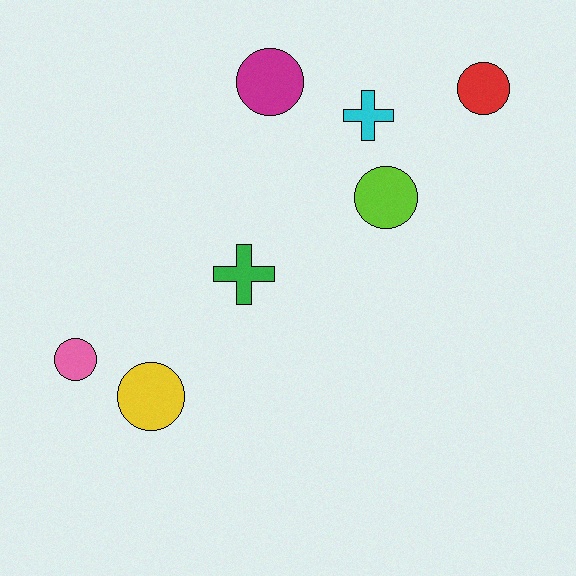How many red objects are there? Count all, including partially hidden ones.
There is 1 red object.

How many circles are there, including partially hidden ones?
There are 5 circles.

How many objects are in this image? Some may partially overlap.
There are 7 objects.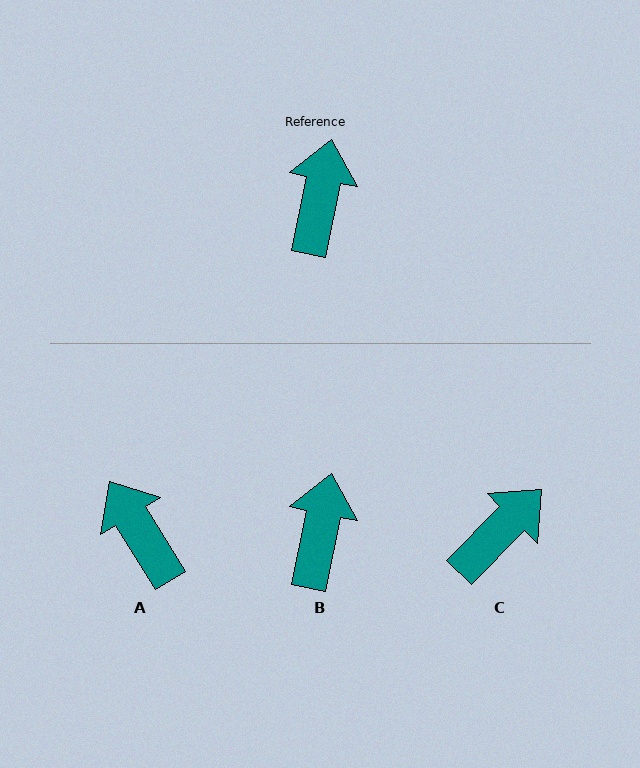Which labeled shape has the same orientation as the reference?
B.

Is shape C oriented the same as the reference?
No, it is off by about 33 degrees.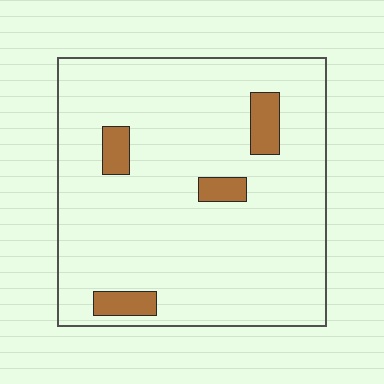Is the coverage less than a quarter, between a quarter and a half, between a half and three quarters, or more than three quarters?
Less than a quarter.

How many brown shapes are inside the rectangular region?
4.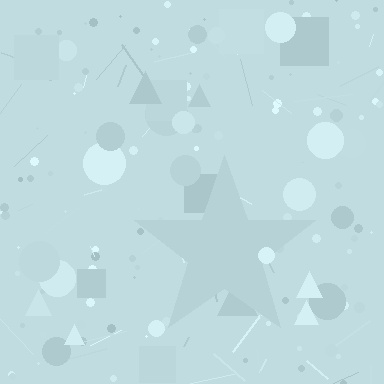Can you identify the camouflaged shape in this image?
The camouflaged shape is a star.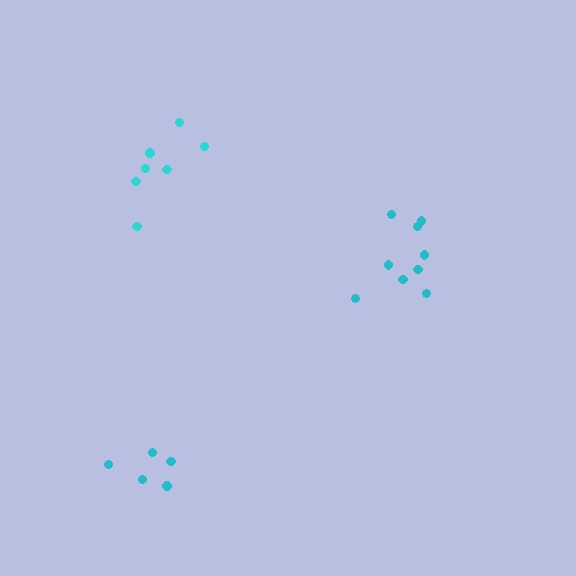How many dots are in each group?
Group 1: 9 dots, Group 2: 7 dots, Group 3: 5 dots (21 total).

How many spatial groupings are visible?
There are 3 spatial groupings.